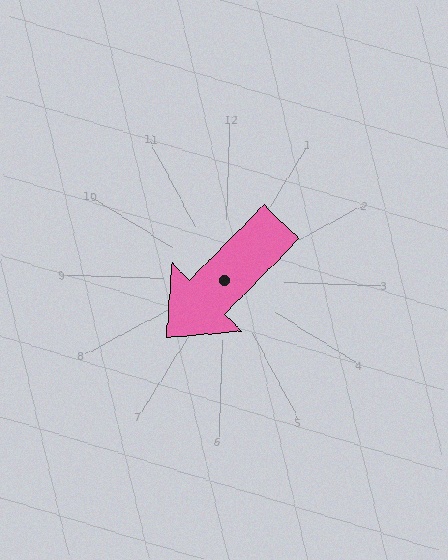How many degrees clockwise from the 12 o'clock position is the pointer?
Approximately 223 degrees.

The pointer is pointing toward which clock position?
Roughly 7 o'clock.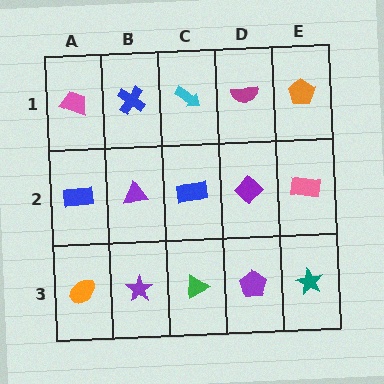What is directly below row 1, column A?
A blue rectangle.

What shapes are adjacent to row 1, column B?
A purple triangle (row 2, column B), a pink trapezoid (row 1, column A), a cyan arrow (row 1, column C).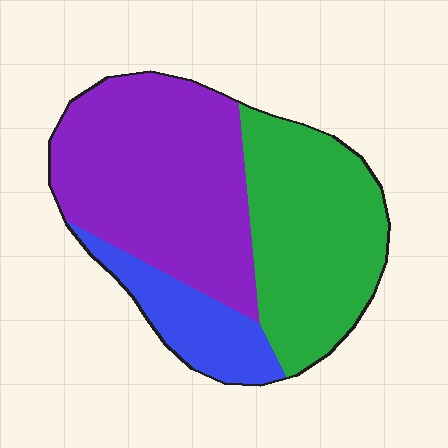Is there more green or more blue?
Green.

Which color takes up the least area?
Blue, at roughly 15%.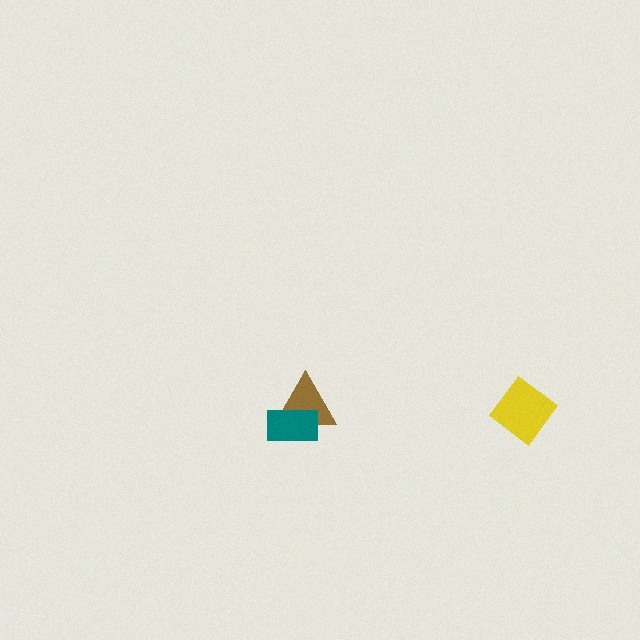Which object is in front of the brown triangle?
The teal rectangle is in front of the brown triangle.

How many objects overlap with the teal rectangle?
1 object overlaps with the teal rectangle.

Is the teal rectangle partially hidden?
No, no other shape covers it.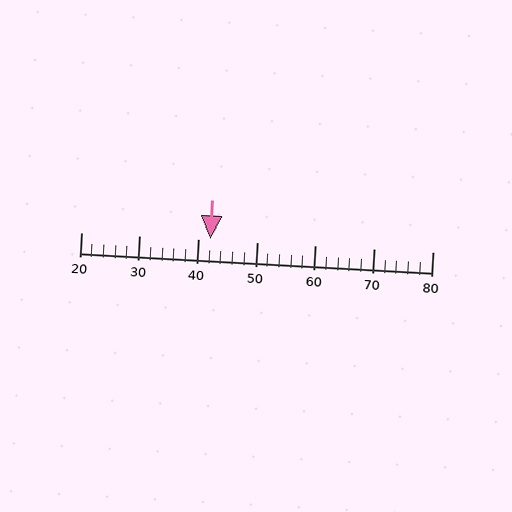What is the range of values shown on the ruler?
The ruler shows values from 20 to 80.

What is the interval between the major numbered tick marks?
The major tick marks are spaced 10 units apart.